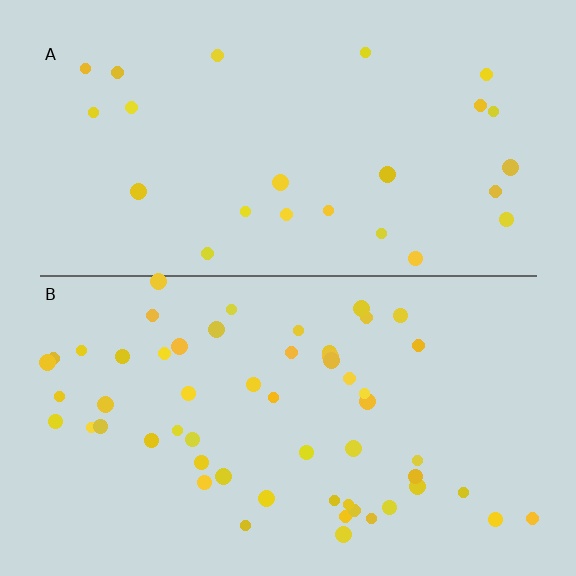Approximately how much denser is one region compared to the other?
Approximately 2.3× — region B over region A.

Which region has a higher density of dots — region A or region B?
B (the bottom).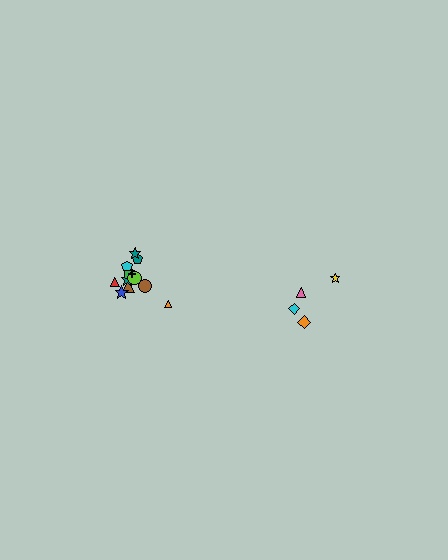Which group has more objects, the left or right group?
The left group.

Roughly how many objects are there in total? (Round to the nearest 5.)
Roughly 15 objects in total.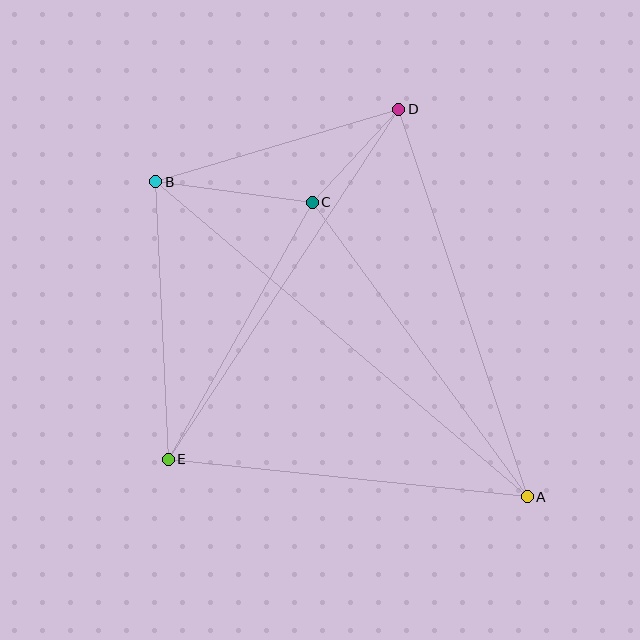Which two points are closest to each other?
Points C and D are closest to each other.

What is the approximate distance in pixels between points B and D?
The distance between B and D is approximately 253 pixels.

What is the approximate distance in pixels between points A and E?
The distance between A and E is approximately 361 pixels.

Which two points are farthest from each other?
Points A and B are farthest from each other.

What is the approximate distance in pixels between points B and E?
The distance between B and E is approximately 278 pixels.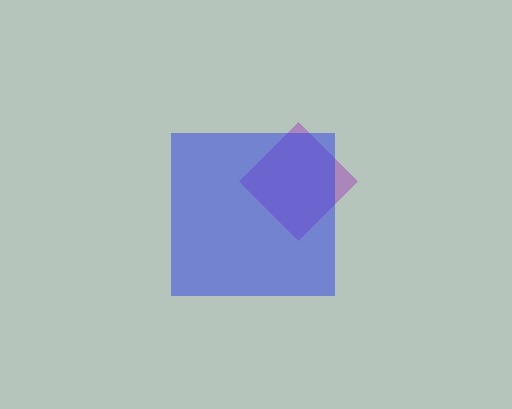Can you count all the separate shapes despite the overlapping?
Yes, there are 2 separate shapes.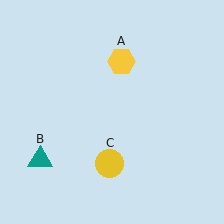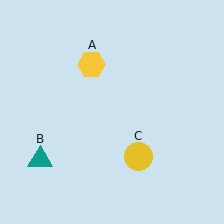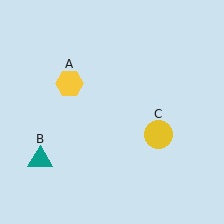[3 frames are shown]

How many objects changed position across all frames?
2 objects changed position: yellow hexagon (object A), yellow circle (object C).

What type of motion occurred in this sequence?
The yellow hexagon (object A), yellow circle (object C) rotated counterclockwise around the center of the scene.